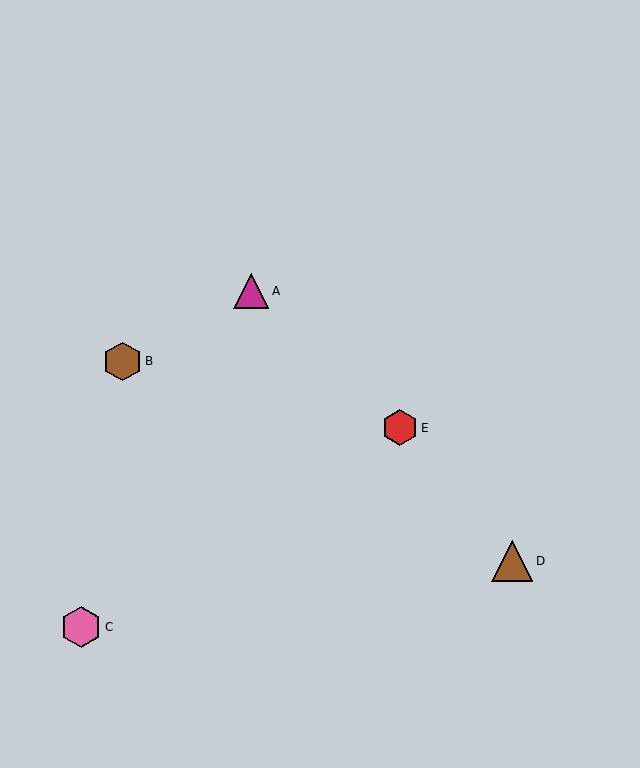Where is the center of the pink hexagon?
The center of the pink hexagon is at (81, 627).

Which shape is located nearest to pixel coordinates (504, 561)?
The brown triangle (labeled D) at (512, 561) is nearest to that location.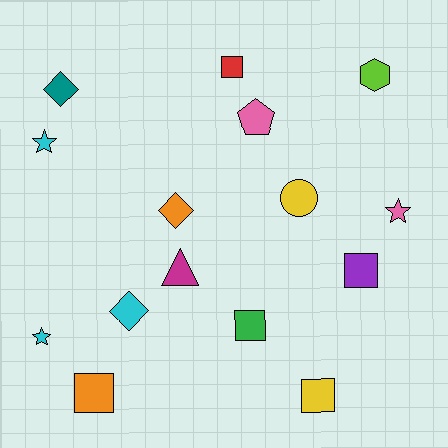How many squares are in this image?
There are 5 squares.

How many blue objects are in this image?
There are no blue objects.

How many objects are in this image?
There are 15 objects.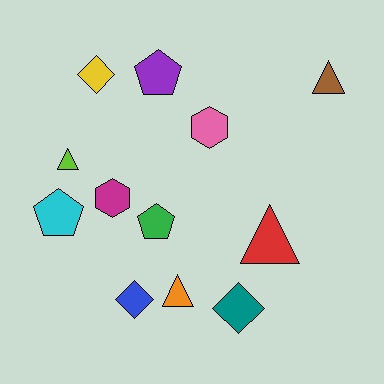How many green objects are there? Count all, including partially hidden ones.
There is 1 green object.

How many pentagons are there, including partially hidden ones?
There are 3 pentagons.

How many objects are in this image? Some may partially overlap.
There are 12 objects.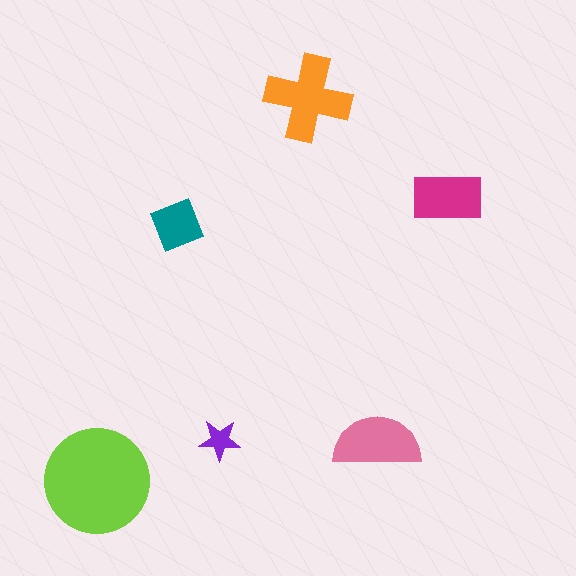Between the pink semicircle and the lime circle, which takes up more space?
The lime circle.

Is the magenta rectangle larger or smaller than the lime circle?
Smaller.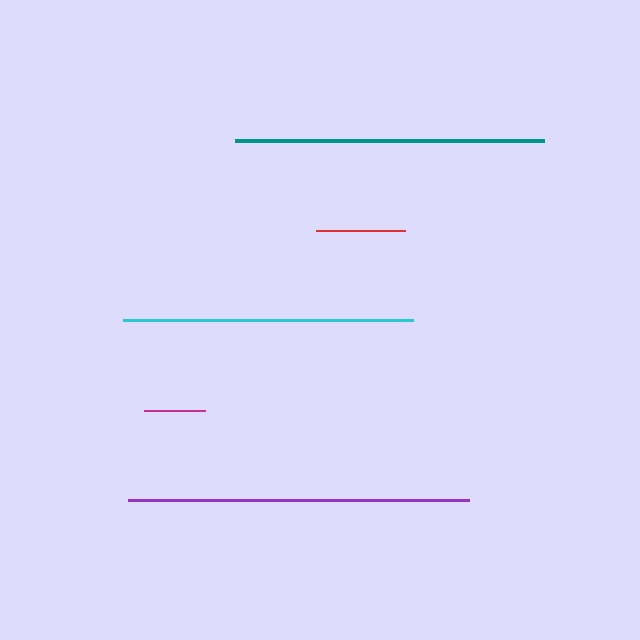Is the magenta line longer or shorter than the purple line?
The purple line is longer than the magenta line.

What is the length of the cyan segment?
The cyan segment is approximately 290 pixels long.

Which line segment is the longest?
The purple line is the longest at approximately 341 pixels.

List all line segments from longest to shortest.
From longest to shortest: purple, teal, cyan, red, magenta.